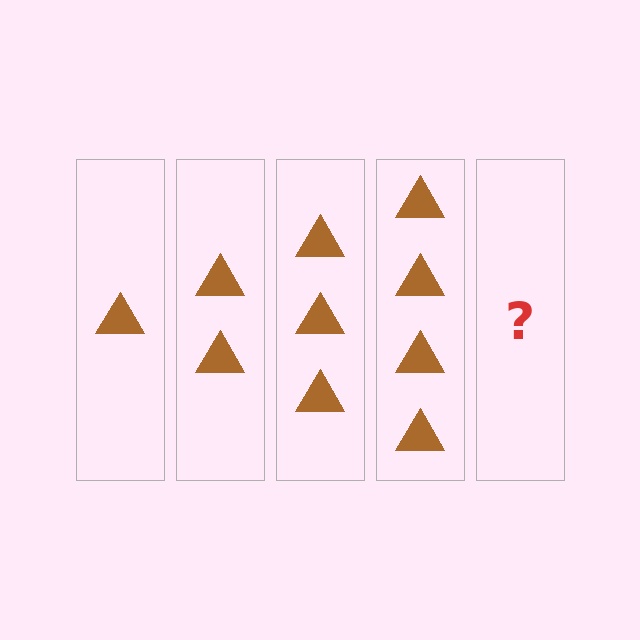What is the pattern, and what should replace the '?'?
The pattern is that each step adds one more triangle. The '?' should be 5 triangles.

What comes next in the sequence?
The next element should be 5 triangles.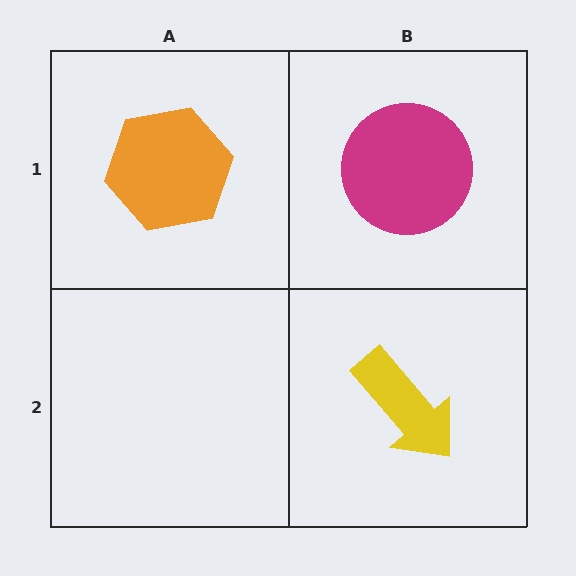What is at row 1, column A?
An orange hexagon.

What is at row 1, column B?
A magenta circle.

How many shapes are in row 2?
1 shape.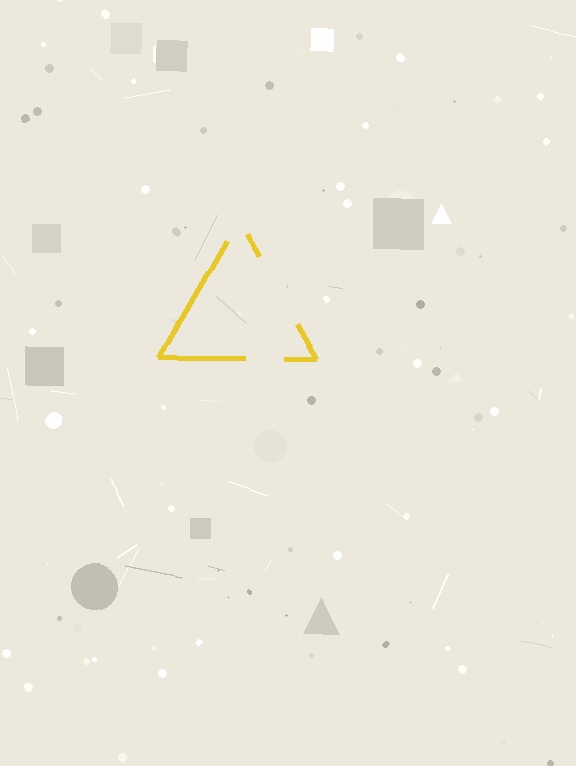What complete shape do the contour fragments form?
The contour fragments form a triangle.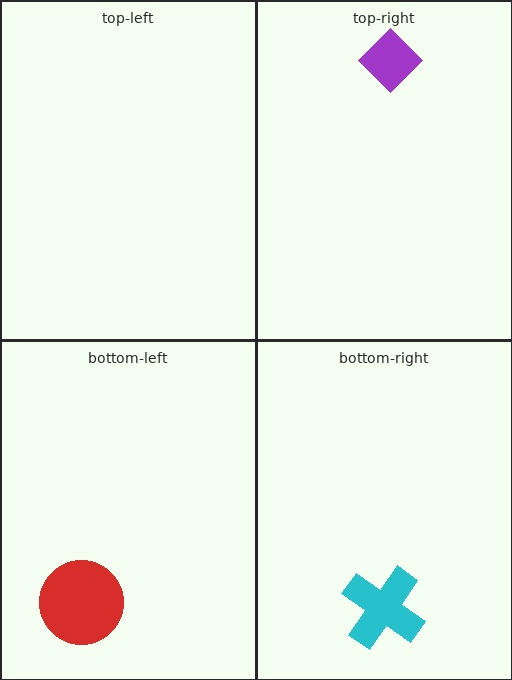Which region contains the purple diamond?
The top-right region.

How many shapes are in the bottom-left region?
1.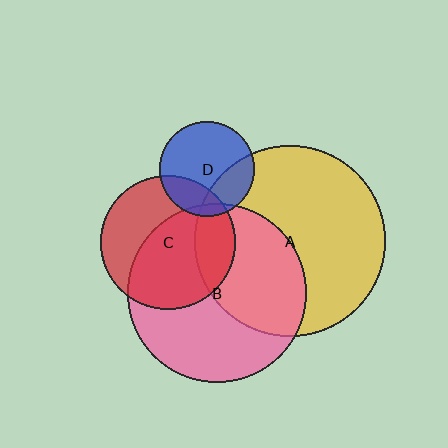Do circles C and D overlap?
Yes.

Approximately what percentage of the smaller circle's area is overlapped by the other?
Approximately 25%.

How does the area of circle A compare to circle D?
Approximately 4.0 times.